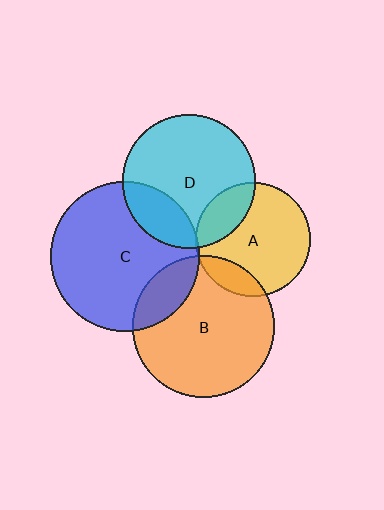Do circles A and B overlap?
Yes.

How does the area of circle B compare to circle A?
Approximately 1.5 times.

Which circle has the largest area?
Circle C (blue).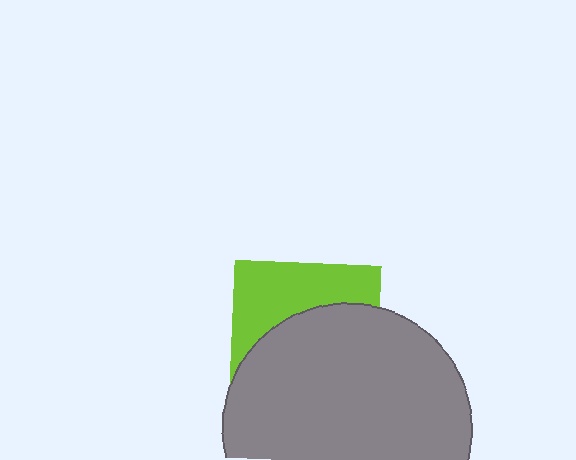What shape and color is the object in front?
The object in front is a gray circle.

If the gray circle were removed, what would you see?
You would see the complete lime square.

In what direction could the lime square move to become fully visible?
The lime square could move up. That would shift it out from behind the gray circle entirely.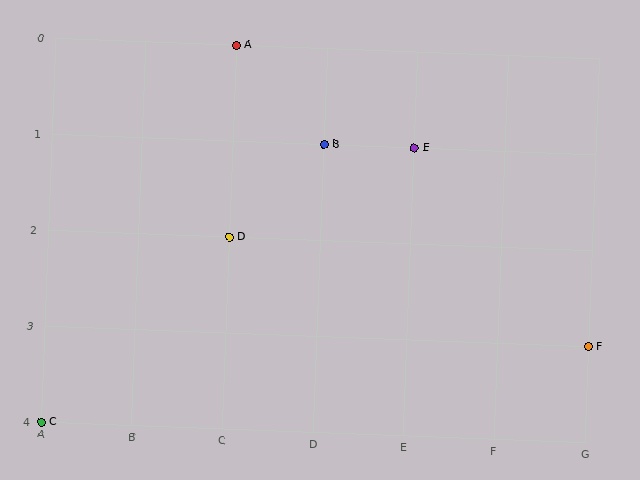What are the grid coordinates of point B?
Point B is at grid coordinates (D, 1).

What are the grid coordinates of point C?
Point C is at grid coordinates (A, 4).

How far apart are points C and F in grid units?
Points C and F are 6 columns and 1 row apart (about 6.1 grid units diagonally).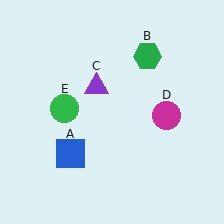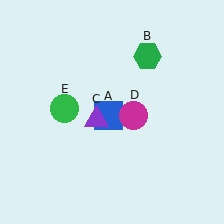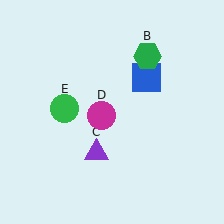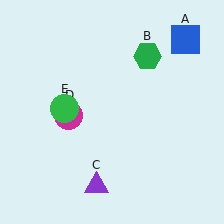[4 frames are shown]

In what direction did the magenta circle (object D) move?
The magenta circle (object D) moved left.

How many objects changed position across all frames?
3 objects changed position: blue square (object A), purple triangle (object C), magenta circle (object D).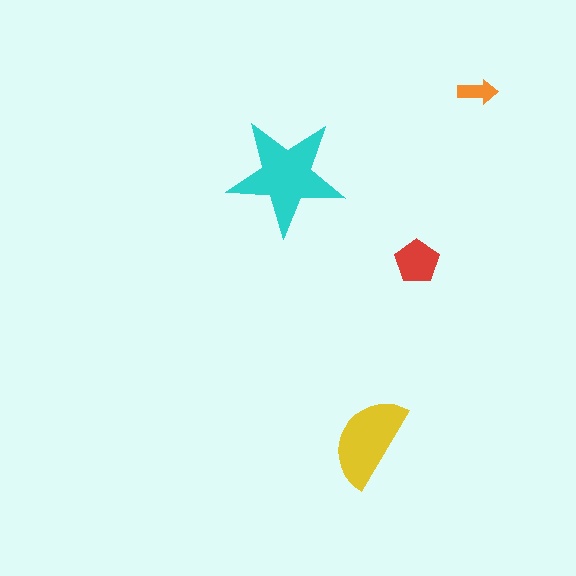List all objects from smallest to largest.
The orange arrow, the red pentagon, the yellow semicircle, the cyan star.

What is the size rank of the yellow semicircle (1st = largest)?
2nd.